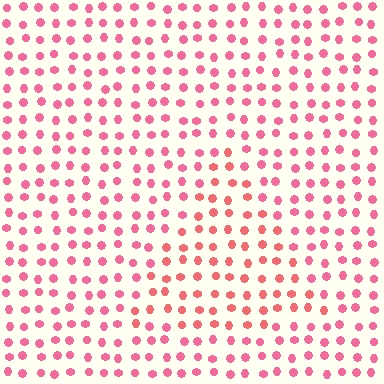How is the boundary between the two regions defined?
The boundary is defined purely by a slight shift in hue (about 18 degrees). Spacing, size, and orientation are identical on both sides.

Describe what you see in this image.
The image is filled with small pink elements in a uniform arrangement. A triangle-shaped region is visible where the elements are tinted to a slightly different hue, forming a subtle color boundary.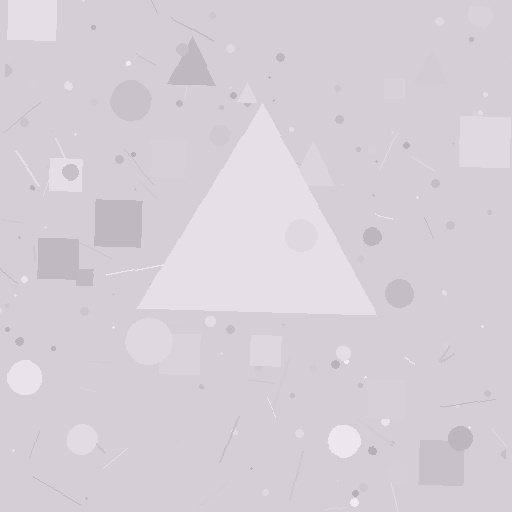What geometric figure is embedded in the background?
A triangle is embedded in the background.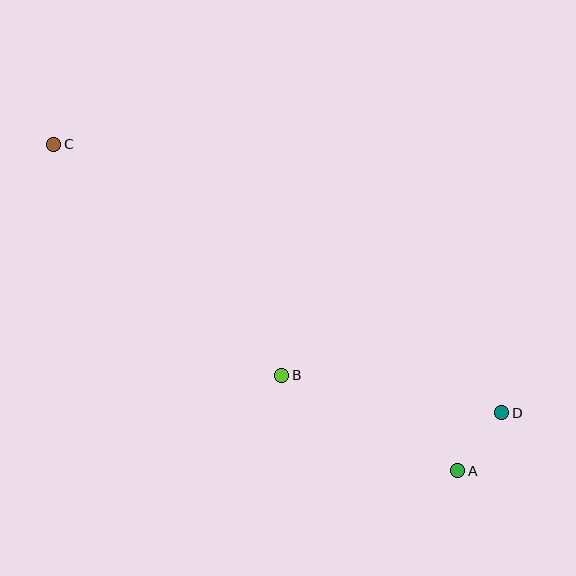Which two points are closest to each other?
Points A and D are closest to each other.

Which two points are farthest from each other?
Points C and D are farthest from each other.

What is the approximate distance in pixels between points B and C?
The distance between B and C is approximately 325 pixels.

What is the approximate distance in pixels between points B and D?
The distance between B and D is approximately 223 pixels.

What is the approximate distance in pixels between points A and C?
The distance between A and C is approximately 519 pixels.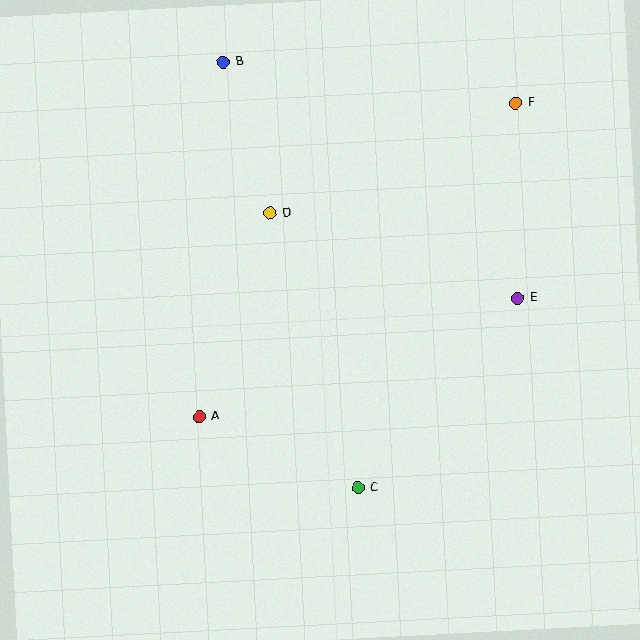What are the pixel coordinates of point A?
Point A is at (199, 417).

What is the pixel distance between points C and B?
The distance between C and B is 447 pixels.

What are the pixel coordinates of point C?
Point C is at (358, 488).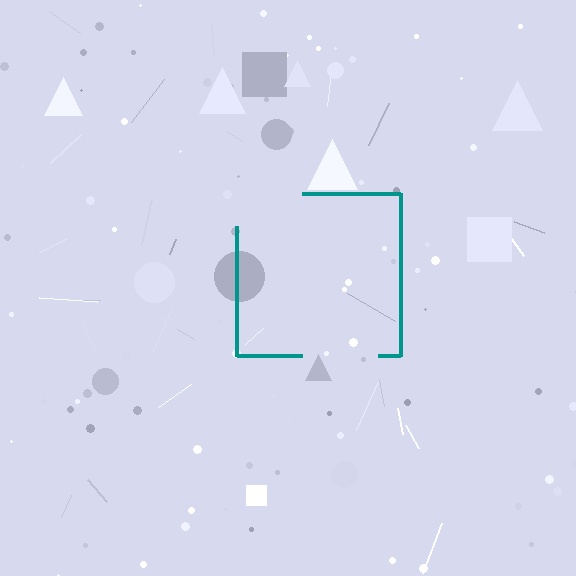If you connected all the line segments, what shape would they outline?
They would outline a square.